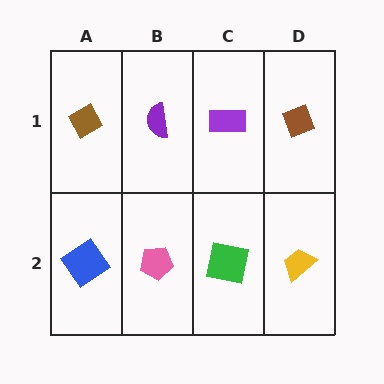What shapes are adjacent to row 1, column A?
A blue diamond (row 2, column A), a purple semicircle (row 1, column B).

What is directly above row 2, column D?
A brown diamond.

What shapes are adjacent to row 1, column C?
A green square (row 2, column C), a purple semicircle (row 1, column B), a brown diamond (row 1, column D).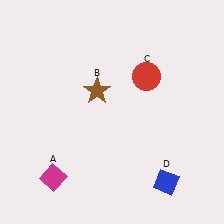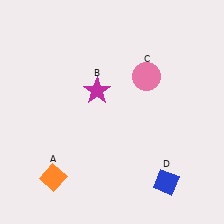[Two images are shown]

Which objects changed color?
A changed from magenta to orange. B changed from brown to magenta. C changed from red to pink.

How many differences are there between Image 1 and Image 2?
There are 3 differences between the two images.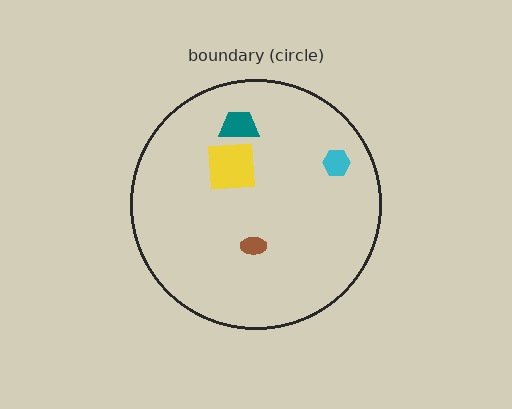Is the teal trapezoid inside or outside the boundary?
Inside.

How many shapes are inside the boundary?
4 inside, 0 outside.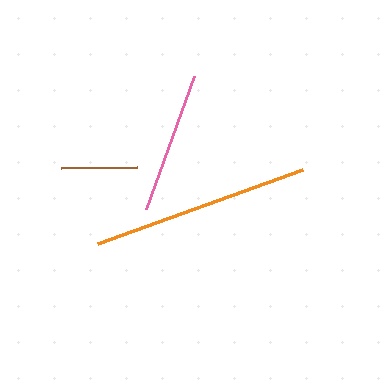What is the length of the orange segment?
The orange segment is approximately 218 pixels long.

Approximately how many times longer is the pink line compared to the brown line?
The pink line is approximately 1.9 times the length of the brown line.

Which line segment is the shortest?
The brown line is the shortest at approximately 76 pixels.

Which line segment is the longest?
The orange line is the longest at approximately 218 pixels.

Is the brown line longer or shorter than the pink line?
The pink line is longer than the brown line.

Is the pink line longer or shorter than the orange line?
The orange line is longer than the pink line.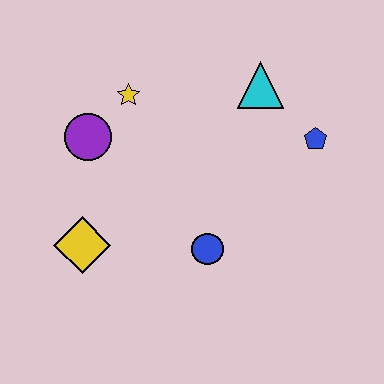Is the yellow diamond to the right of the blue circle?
No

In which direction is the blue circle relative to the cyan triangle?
The blue circle is below the cyan triangle.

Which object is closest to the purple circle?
The yellow star is closest to the purple circle.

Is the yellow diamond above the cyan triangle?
No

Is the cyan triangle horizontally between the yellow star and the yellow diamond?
No